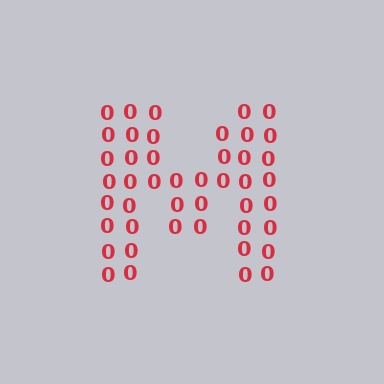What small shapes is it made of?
It is made of small digit 0's.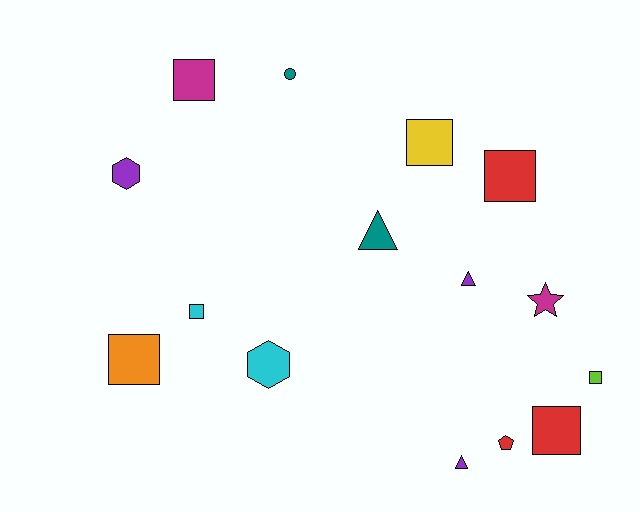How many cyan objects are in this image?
There are 2 cyan objects.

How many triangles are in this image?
There are 3 triangles.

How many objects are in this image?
There are 15 objects.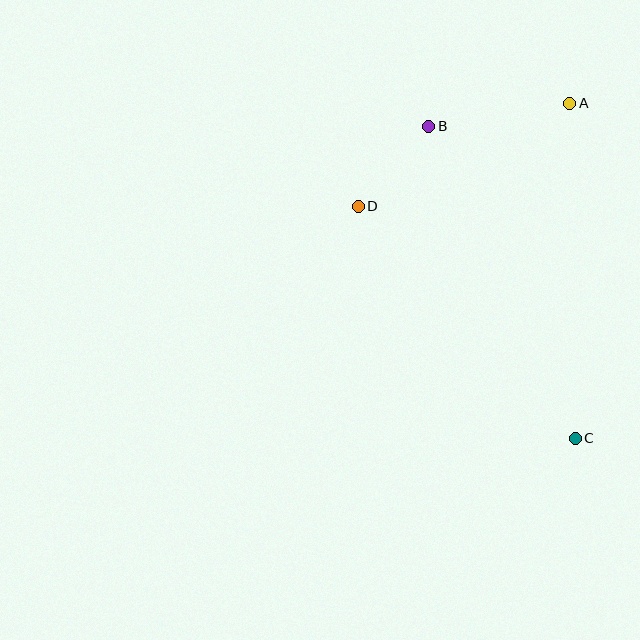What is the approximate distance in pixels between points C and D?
The distance between C and D is approximately 318 pixels.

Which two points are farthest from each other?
Points B and C are farthest from each other.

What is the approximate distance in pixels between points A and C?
The distance between A and C is approximately 335 pixels.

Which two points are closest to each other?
Points B and D are closest to each other.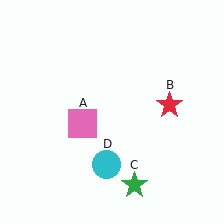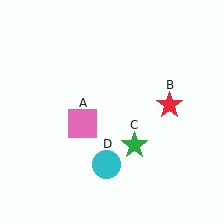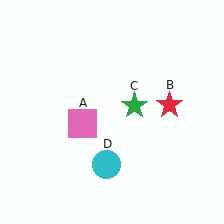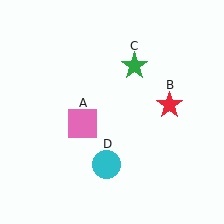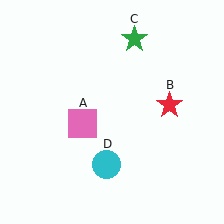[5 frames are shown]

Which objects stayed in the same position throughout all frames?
Pink square (object A) and red star (object B) and cyan circle (object D) remained stationary.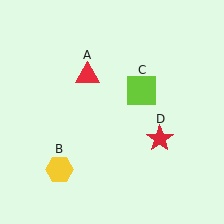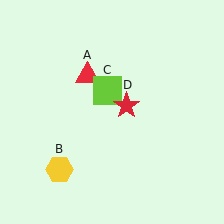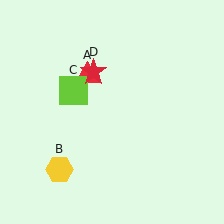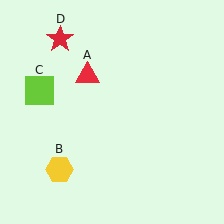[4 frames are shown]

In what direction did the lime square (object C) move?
The lime square (object C) moved left.